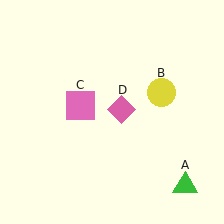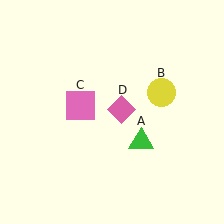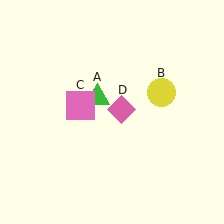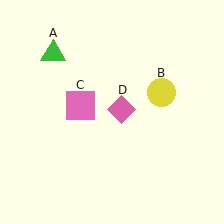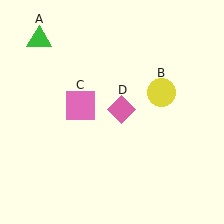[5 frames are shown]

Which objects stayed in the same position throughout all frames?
Yellow circle (object B) and pink square (object C) and pink diamond (object D) remained stationary.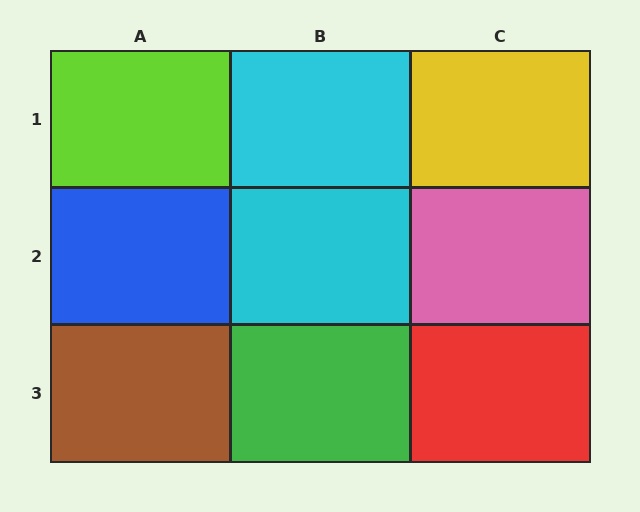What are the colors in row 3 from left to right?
Brown, green, red.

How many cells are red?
1 cell is red.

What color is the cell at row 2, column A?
Blue.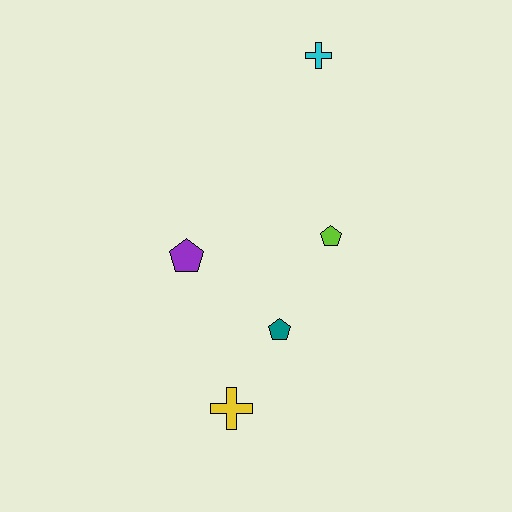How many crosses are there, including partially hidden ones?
There are 2 crosses.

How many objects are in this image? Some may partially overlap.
There are 5 objects.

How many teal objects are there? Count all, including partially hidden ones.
There is 1 teal object.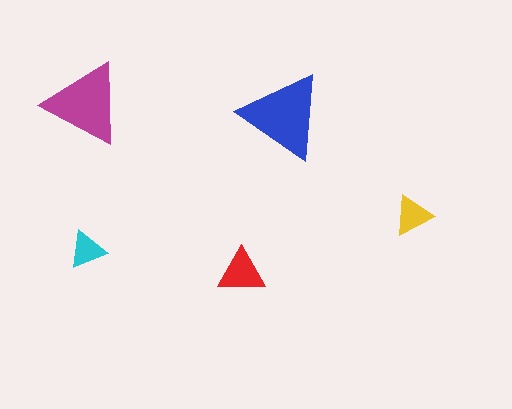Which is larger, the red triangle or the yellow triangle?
The red one.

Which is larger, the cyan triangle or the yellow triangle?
The yellow one.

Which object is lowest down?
The red triangle is bottommost.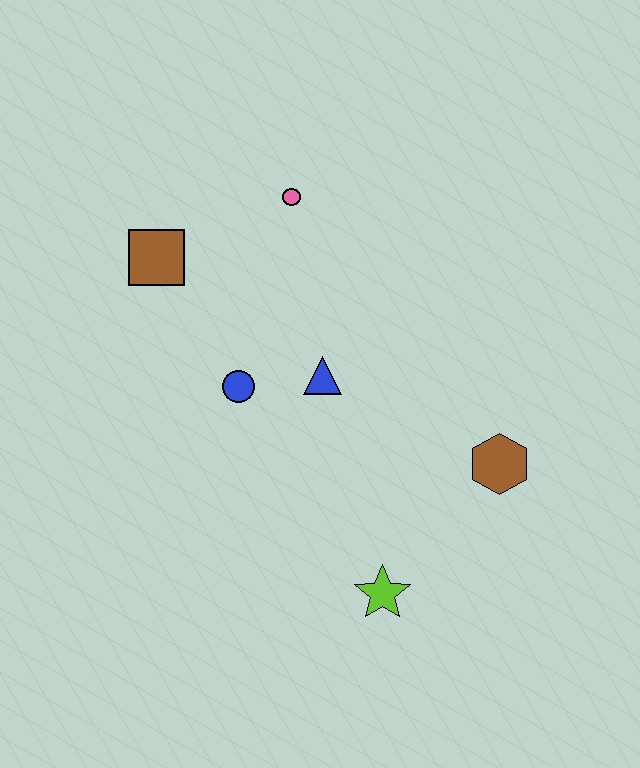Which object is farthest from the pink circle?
The lime star is farthest from the pink circle.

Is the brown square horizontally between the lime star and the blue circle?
No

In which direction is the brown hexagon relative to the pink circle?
The brown hexagon is below the pink circle.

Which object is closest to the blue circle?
The blue triangle is closest to the blue circle.